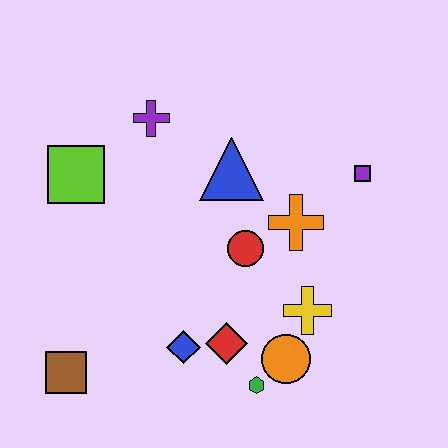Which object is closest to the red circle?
The orange cross is closest to the red circle.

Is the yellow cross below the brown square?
No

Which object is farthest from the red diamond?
The purple cross is farthest from the red diamond.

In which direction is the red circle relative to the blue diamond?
The red circle is above the blue diamond.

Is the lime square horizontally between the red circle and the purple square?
No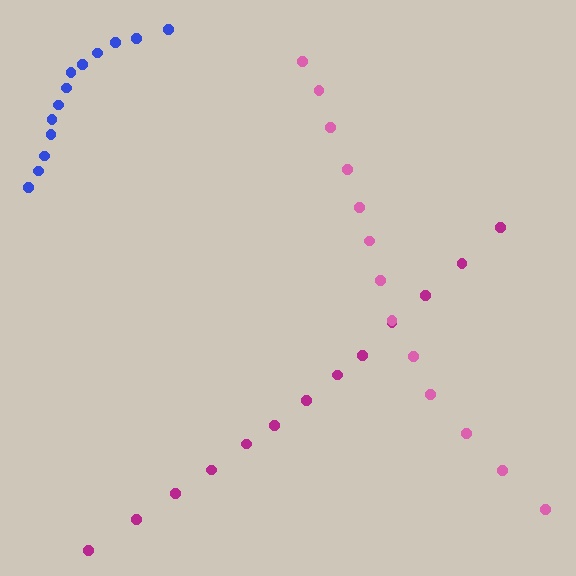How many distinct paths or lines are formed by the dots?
There are 3 distinct paths.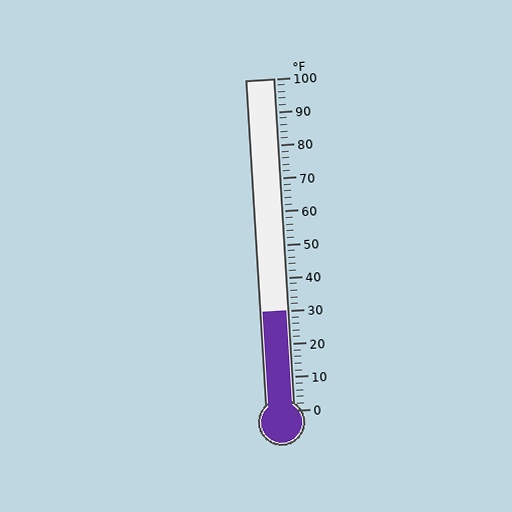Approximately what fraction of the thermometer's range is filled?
The thermometer is filled to approximately 30% of its range.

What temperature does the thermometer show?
The thermometer shows approximately 30°F.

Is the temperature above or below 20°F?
The temperature is above 20°F.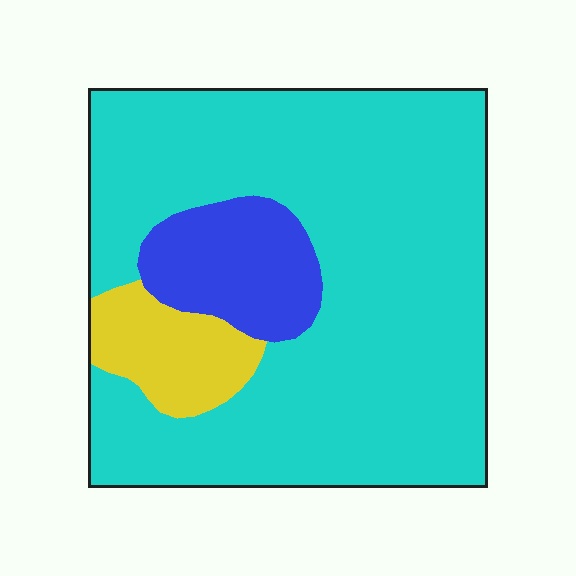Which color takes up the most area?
Cyan, at roughly 80%.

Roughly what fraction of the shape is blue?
Blue takes up less than a quarter of the shape.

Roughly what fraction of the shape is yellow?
Yellow takes up about one tenth (1/10) of the shape.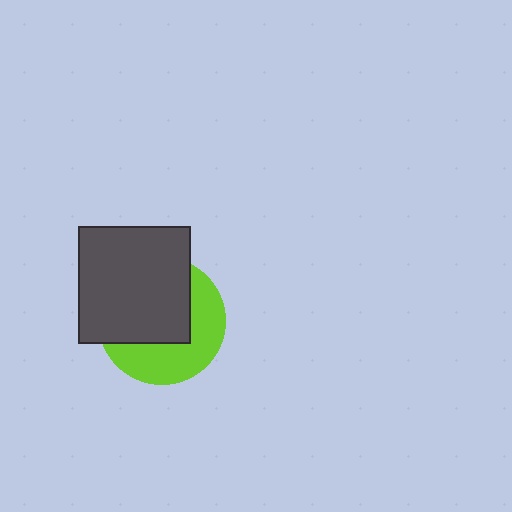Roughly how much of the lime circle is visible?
A small part of it is visible (roughly 45%).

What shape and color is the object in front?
The object in front is a dark gray rectangle.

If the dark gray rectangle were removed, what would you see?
You would see the complete lime circle.